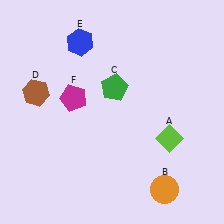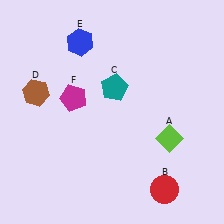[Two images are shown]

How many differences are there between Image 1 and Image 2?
There are 2 differences between the two images.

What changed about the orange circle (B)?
In Image 1, B is orange. In Image 2, it changed to red.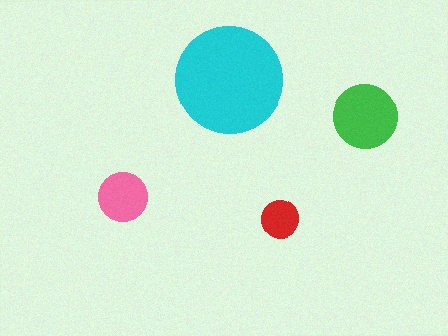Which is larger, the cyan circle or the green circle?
The cyan one.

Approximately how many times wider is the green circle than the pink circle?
About 1.5 times wider.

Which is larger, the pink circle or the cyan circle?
The cyan one.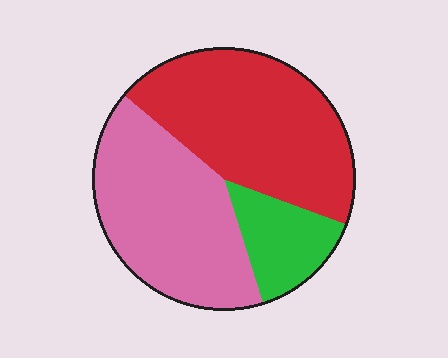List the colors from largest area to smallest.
From largest to smallest: red, pink, green.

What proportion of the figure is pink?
Pink covers around 40% of the figure.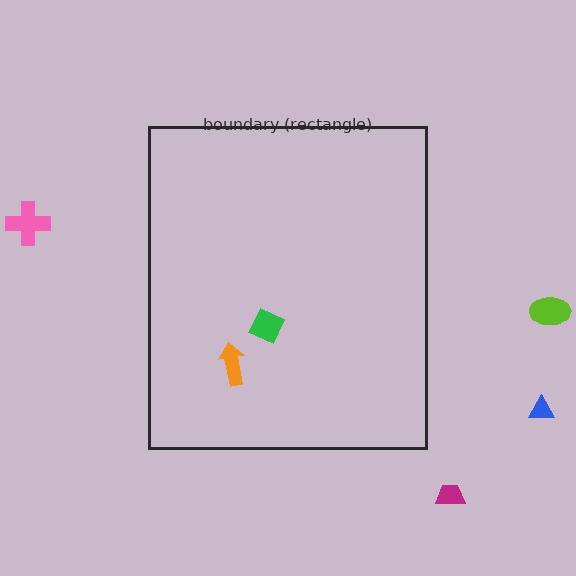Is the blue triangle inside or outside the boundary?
Outside.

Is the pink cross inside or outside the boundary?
Outside.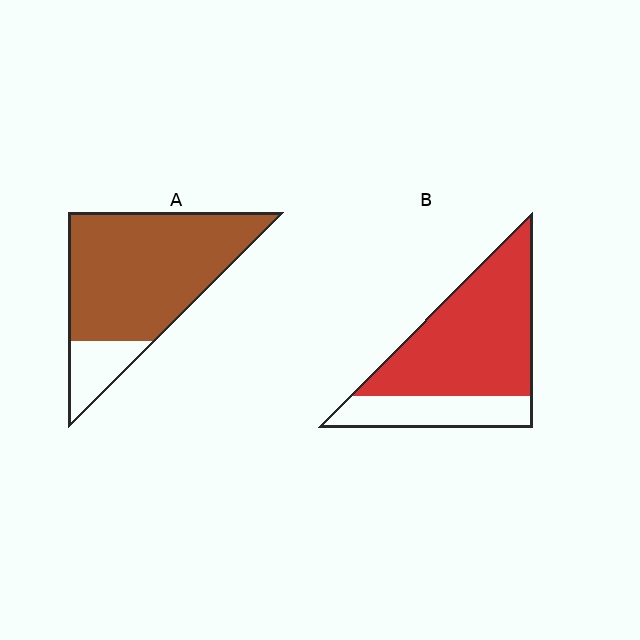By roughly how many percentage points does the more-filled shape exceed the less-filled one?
By roughly 10 percentage points (A over B).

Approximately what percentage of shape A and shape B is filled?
A is approximately 85% and B is approximately 75%.